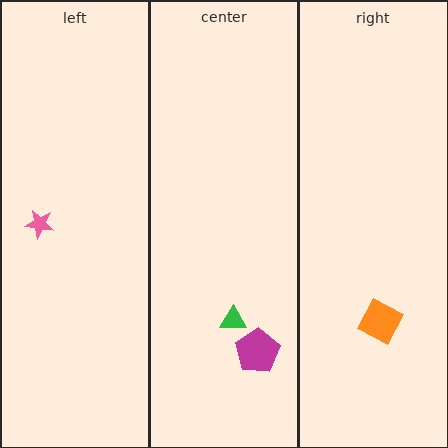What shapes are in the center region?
The green triangle, the magenta pentagon.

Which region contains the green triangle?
The center region.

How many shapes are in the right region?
1.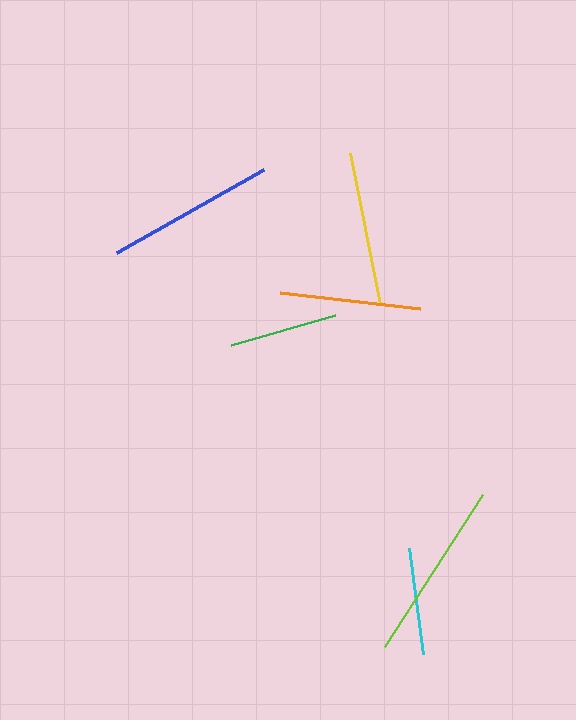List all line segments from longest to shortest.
From longest to shortest: lime, blue, yellow, orange, green, cyan.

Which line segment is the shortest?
The cyan line is the shortest at approximately 107 pixels.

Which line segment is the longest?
The lime line is the longest at approximately 180 pixels.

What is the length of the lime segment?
The lime segment is approximately 180 pixels long.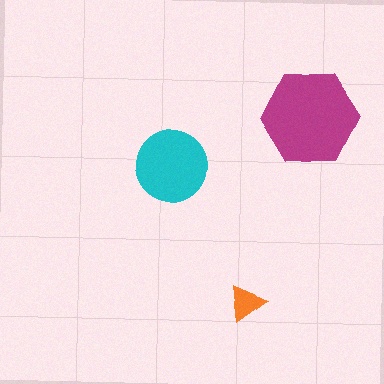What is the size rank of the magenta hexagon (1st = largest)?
1st.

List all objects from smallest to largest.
The orange triangle, the cyan circle, the magenta hexagon.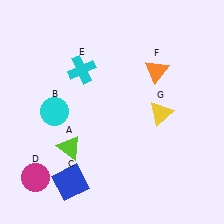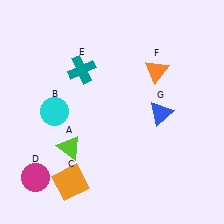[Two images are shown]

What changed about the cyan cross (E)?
In Image 1, E is cyan. In Image 2, it changed to teal.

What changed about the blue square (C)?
In Image 1, C is blue. In Image 2, it changed to orange.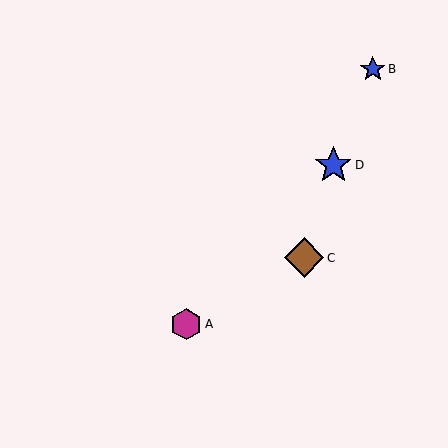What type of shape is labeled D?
Shape D is a blue star.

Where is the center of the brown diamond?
The center of the brown diamond is at (304, 258).